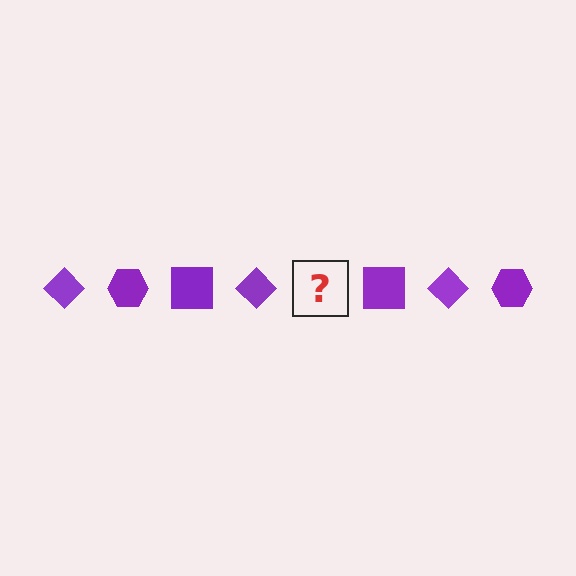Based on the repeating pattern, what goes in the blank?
The blank should be a purple hexagon.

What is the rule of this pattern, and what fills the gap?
The rule is that the pattern cycles through diamond, hexagon, square shapes in purple. The gap should be filled with a purple hexagon.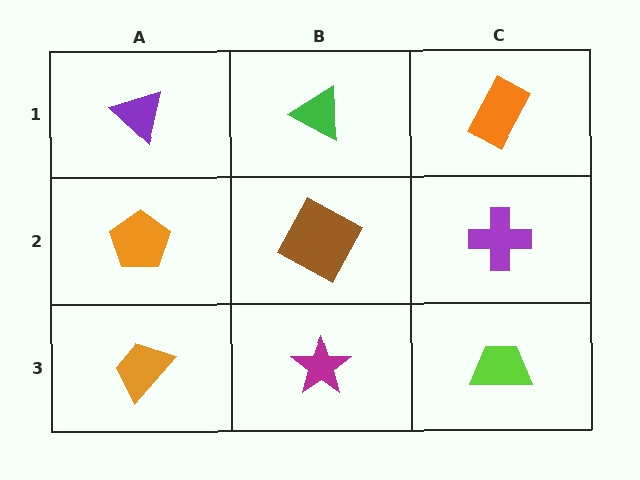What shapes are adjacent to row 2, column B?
A green triangle (row 1, column B), a magenta star (row 3, column B), an orange pentagon (row 2, column A), a purple cross (row 2, column C).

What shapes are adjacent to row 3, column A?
An orange pentagon (row 2, column A), a magenta star (row 3, column B).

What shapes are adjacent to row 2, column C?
An orange rectangle (row 1, column C), a lime trapezoid (row 3, column C), a brown square (row 2, column B).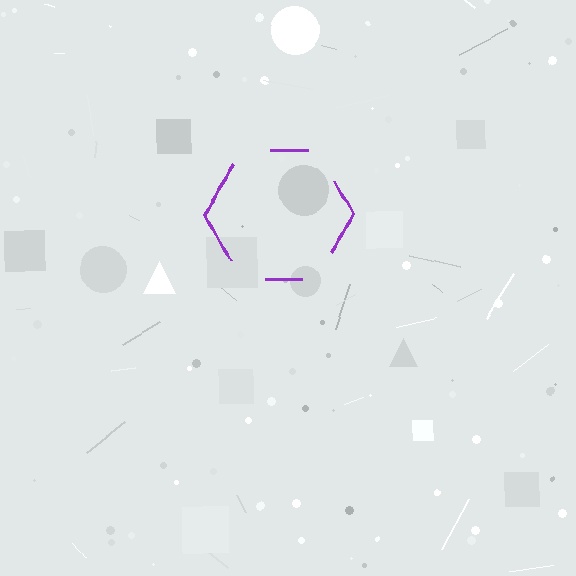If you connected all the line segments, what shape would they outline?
They would outline a hexagon.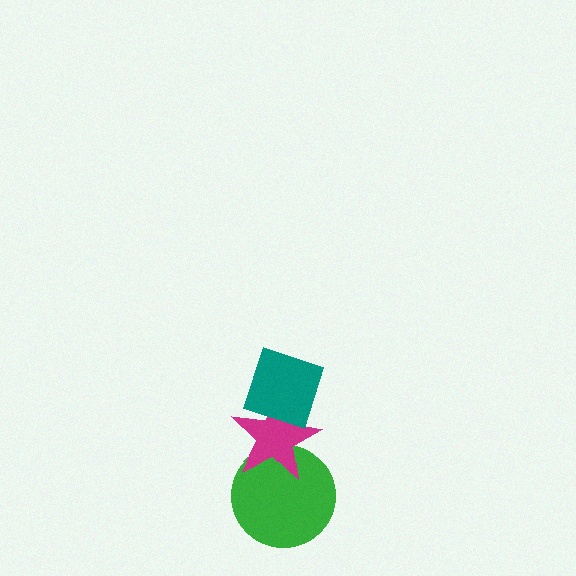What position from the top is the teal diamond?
The teal diamond is 1st from the top.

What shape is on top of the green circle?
The magenta star is on top of the green circle.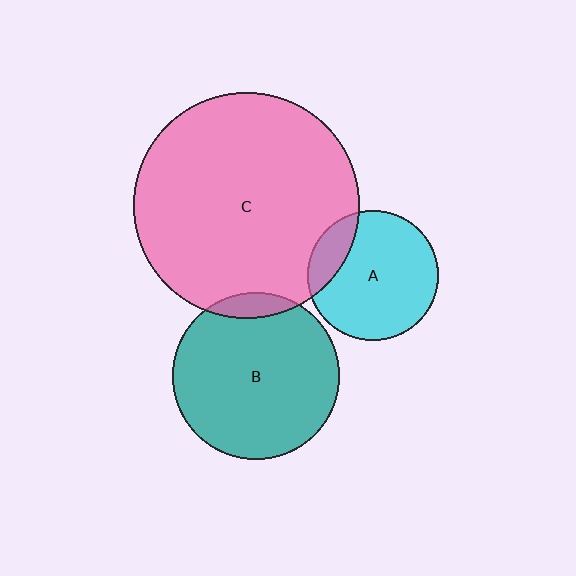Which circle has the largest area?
Circle C (pink).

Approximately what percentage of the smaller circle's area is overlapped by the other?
Approximately 15%.